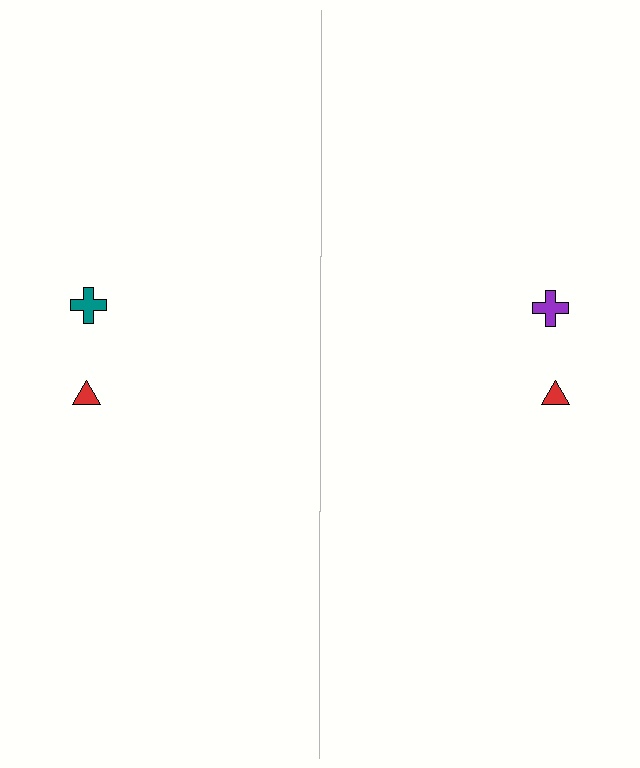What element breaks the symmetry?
The purple cross on the right side breaks the symmetry — its mirror counterpart is teal.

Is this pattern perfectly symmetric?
No, the pattern is not perfectly symmetric. The purple cross on the right side breaks the symmetry — its mirror counterpart is teal.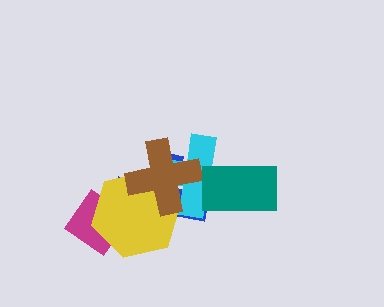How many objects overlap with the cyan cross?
4 objects overlap with the cyan cross.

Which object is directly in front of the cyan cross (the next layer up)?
The yellow hexagon is directly in front of the cyan cross.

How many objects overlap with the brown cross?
3 objects overlap with the brown cross.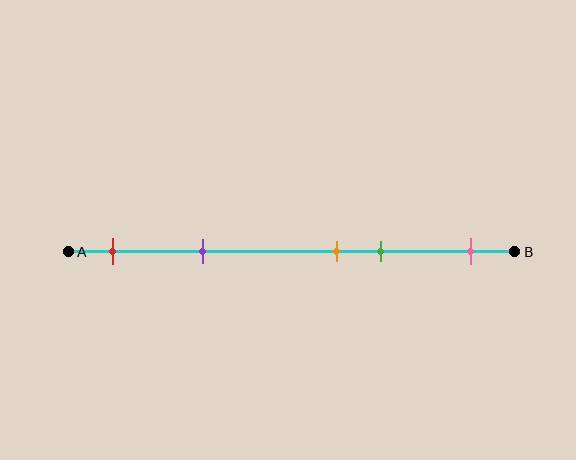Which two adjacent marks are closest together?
The orange and green marks are the closest adjacent pair.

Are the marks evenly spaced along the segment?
No, the marks are not evenly spaced.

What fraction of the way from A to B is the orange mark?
The orange mark is approximately 60% (0.6) of the way from A to B.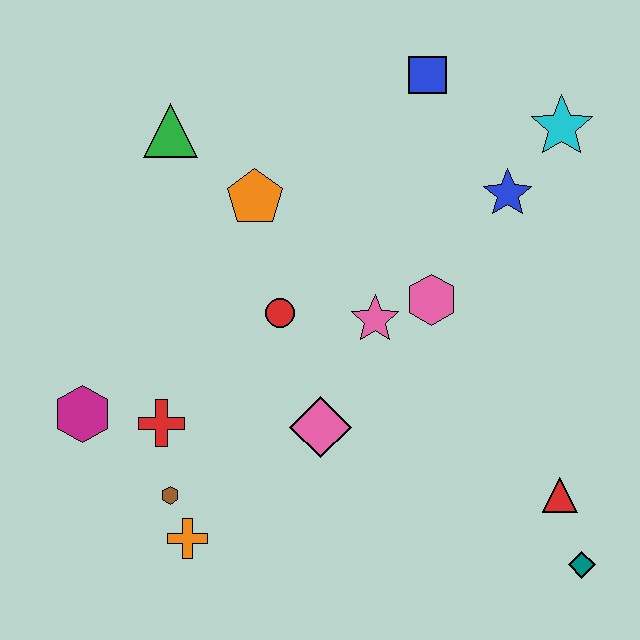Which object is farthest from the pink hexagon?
The magenta hexagon is farthest from the pink hexagon.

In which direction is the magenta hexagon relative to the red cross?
The magenta hexagon is to the left of the red cross.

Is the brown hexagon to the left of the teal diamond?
Yes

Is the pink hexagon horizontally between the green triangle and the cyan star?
Yes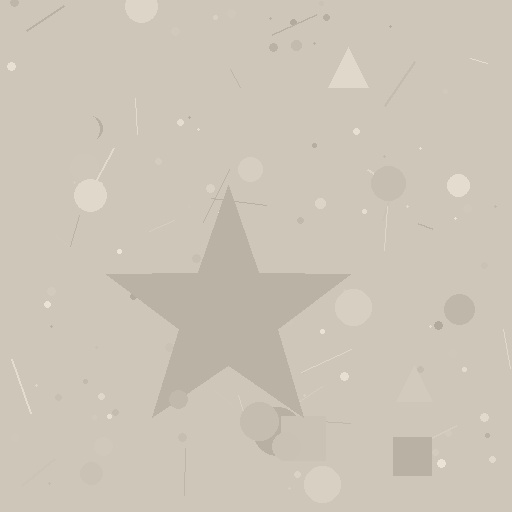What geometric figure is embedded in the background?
A star is embedded in the background.